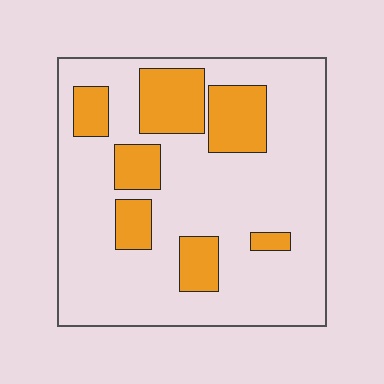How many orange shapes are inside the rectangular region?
7.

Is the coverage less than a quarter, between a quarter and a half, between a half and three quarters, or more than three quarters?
Less than a quarter.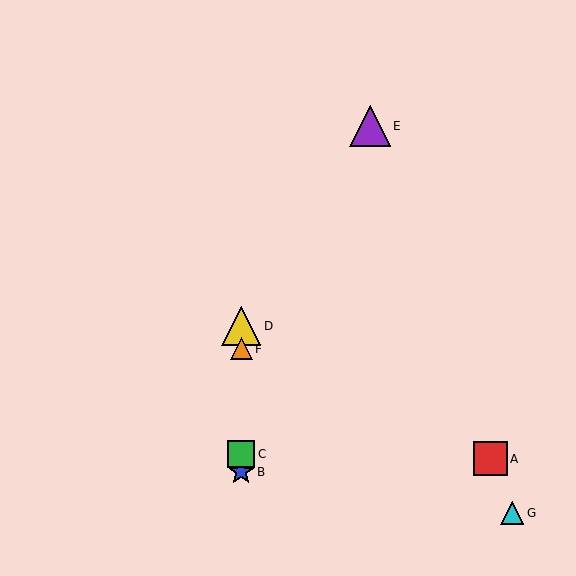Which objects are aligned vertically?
Objects B, C, D, F are aligned vertically.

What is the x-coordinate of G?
Object G is at x≈512.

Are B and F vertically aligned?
Yes, both are at x≈241.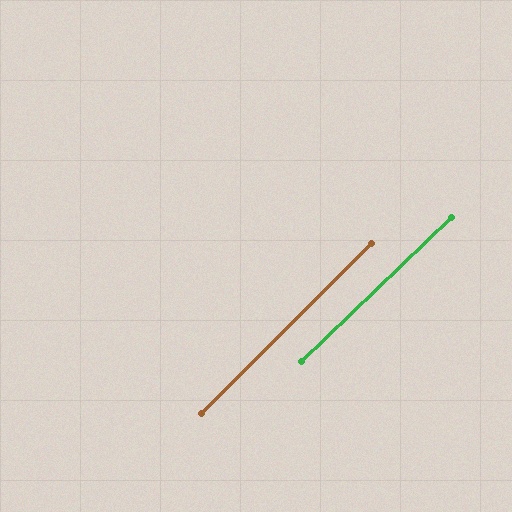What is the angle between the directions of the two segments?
Approximately 1 degree.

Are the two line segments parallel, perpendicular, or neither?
Parallel — their directions differ by only 1.0°.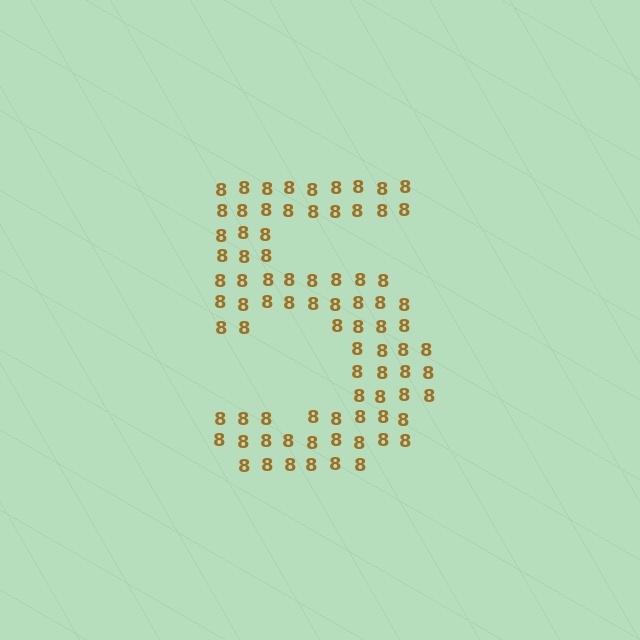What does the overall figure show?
The overall figure shows the digit 5.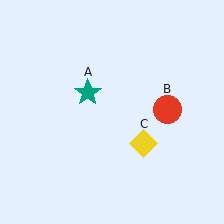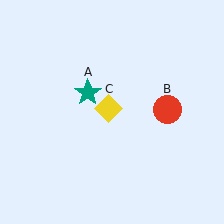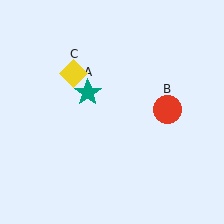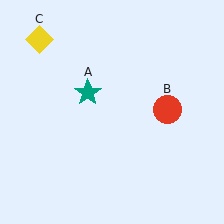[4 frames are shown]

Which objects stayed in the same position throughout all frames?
Teal star (object A) and red circle (object B) remained stationary.